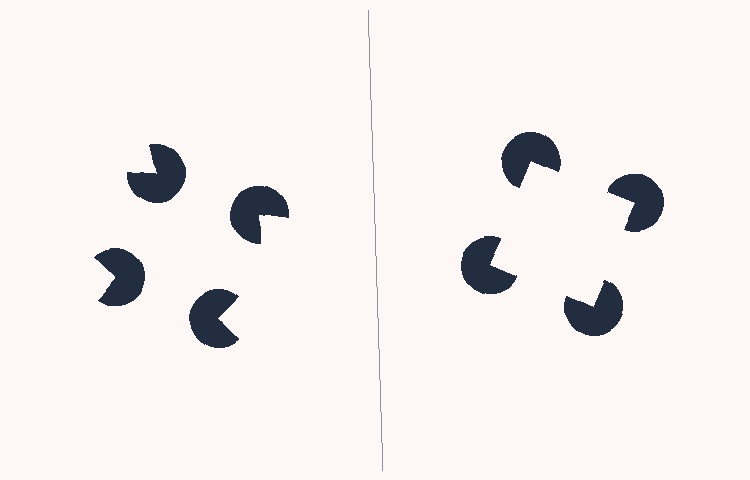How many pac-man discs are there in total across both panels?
8 — 4 on each side.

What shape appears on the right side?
An illusory square.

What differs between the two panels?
The pac-man discs are positioned identically on both sides; only the wedge orientations differ. On the right they align to a square; on the left they are misaligned.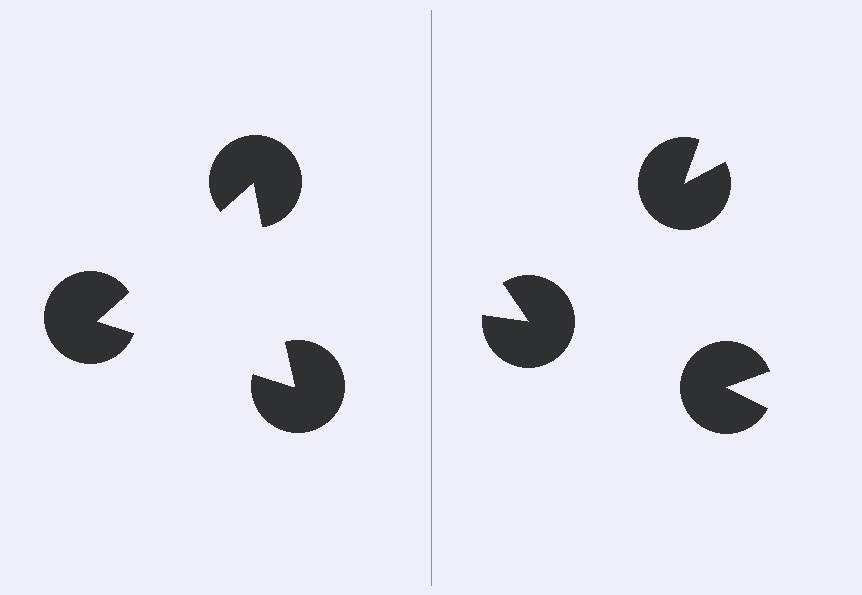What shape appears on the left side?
An illusory triangle.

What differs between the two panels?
The pac-man discs are positioned identically on both sides; only the wedge orientations differ. On the left they align to a triangle; on the right they are misaligned.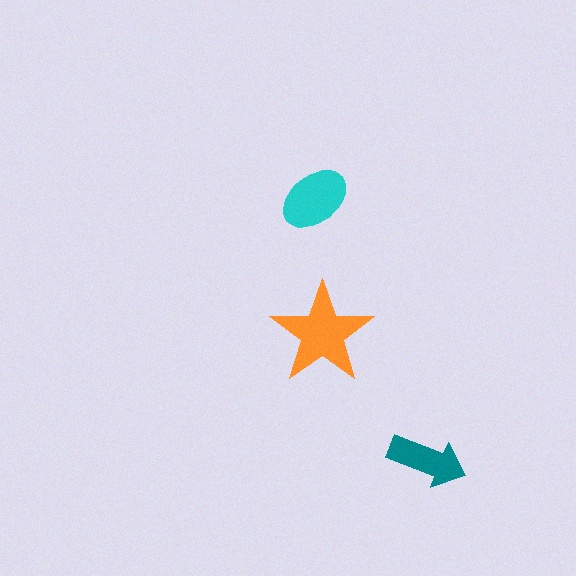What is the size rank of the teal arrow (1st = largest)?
3rd.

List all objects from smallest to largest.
The teal arrow, the cyan ellipse, the orange star.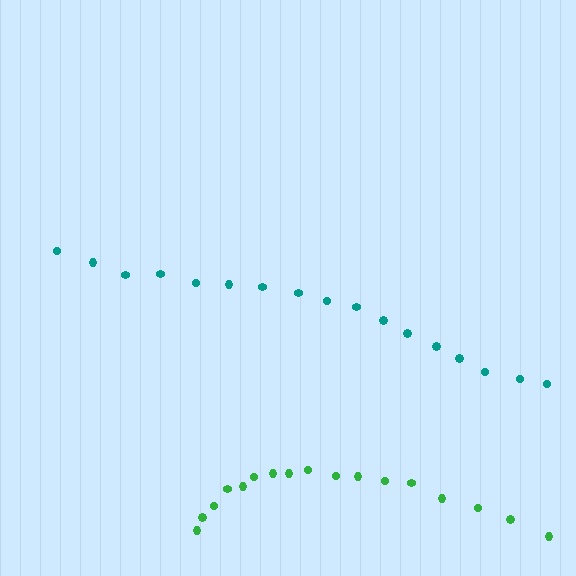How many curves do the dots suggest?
There are 2 distinct paths.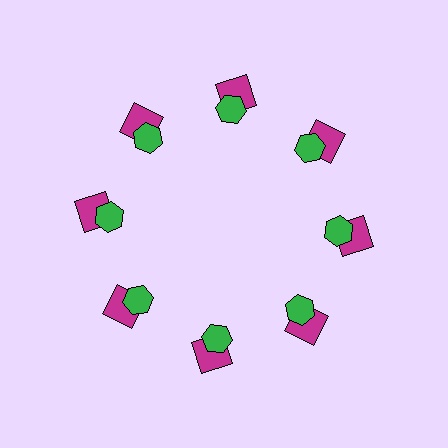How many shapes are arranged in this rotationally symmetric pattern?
There are 16 shapes, arranged in 8 groups of 2.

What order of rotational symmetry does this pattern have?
This pattern has 8-fold rotational symmetry.